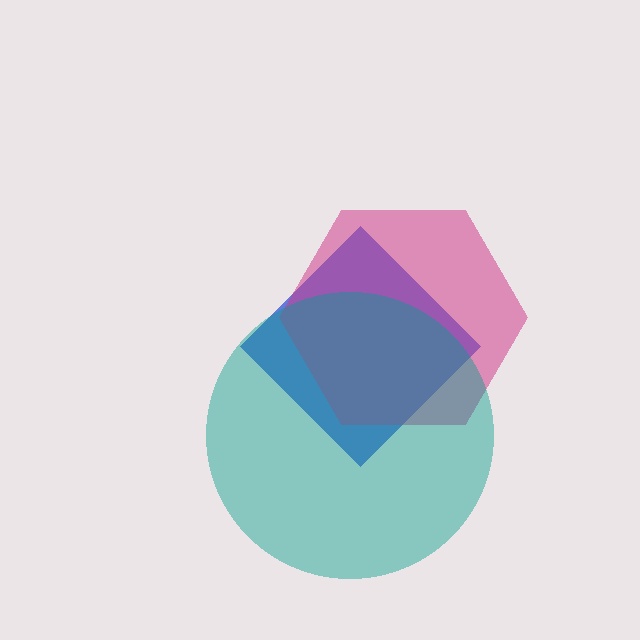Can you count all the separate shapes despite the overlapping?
Yes, there are 3 separate shapes.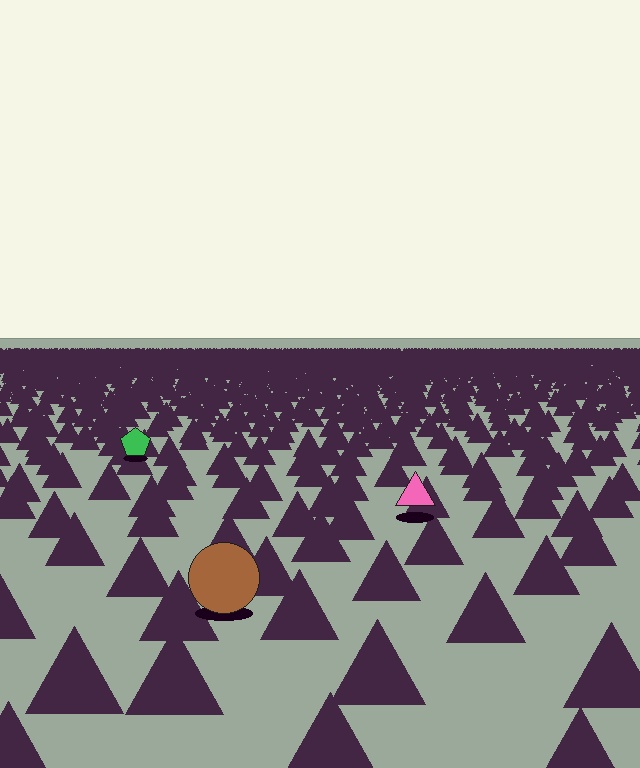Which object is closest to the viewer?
The brown circle is closest. The texture marks near it are larger and more spread out.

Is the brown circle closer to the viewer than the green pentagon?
Yes. The brown circle is closer — you can tell from the texture gradient: the ground texture is coarser near it.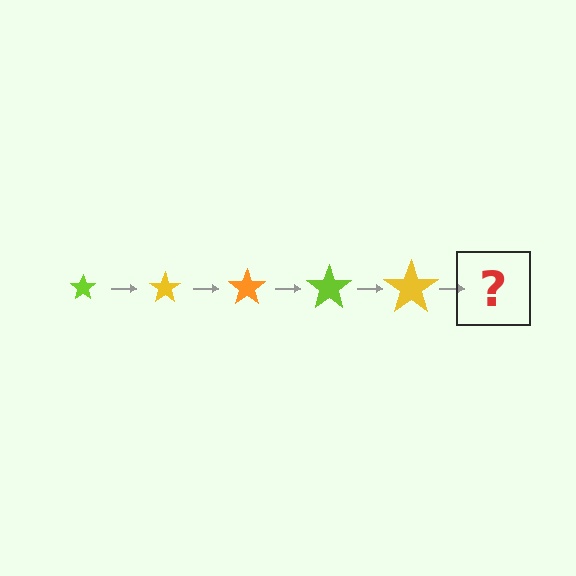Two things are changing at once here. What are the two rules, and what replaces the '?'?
The two rules are that the star grows larger each step and the color cycles through lime, yellow, and orange. The '?' should be an orange star, larger than the previous one.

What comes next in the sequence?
The next element should be an orange star, larger than the previous one.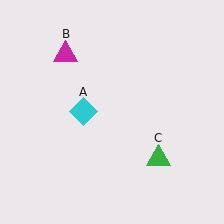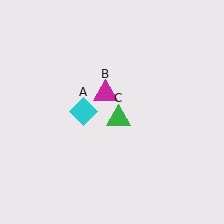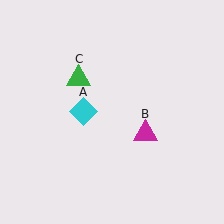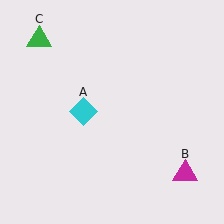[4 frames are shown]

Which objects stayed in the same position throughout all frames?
Cyan diamond (object A) remained stationary.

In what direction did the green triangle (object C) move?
The green triangle (object C) moved up and to the left.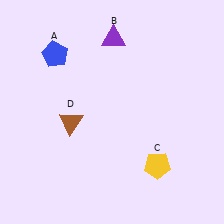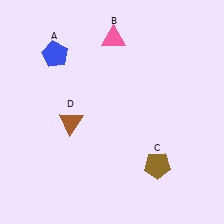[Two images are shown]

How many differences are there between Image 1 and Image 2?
There are 2 differences between the two images.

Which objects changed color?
B changed from purple to pink. C changed from yellow to brown.